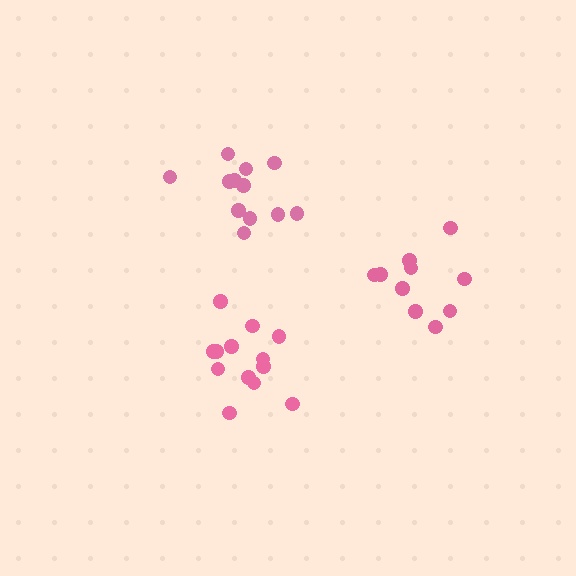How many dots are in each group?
Group 1: 13 dots, Group 2: 10 dots, Group 3: 12 dots (35 total).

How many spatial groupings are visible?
There are 3 spatial groupings.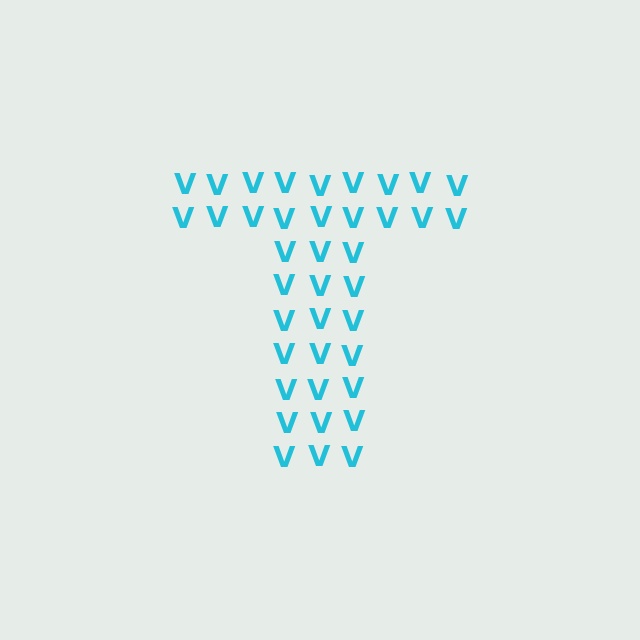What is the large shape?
The large shape is the letter T.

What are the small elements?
The small elements are letter V's.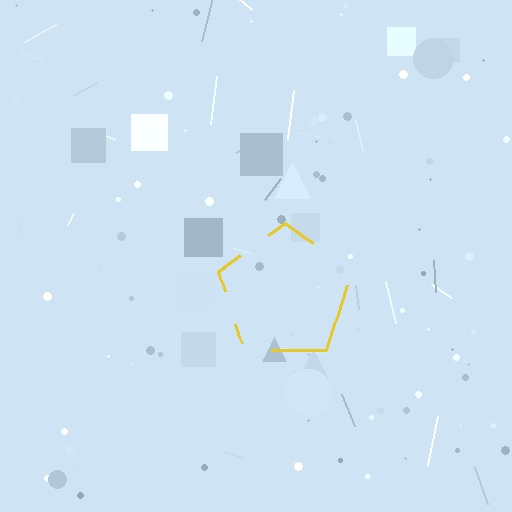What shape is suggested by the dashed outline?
The dashed outline suggests a pentagon.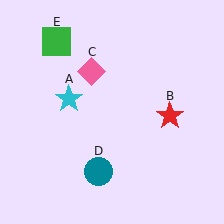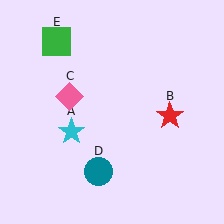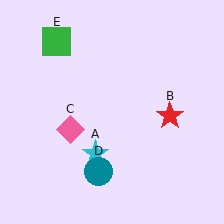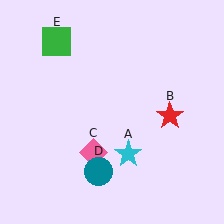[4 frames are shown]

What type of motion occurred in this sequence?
The cyan star (object A), pink diamond (object C) rotated counterclockwise around the center of the scene.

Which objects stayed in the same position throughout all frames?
Red star (object B) and teal circle (object D) and green square (object E) remained stationary.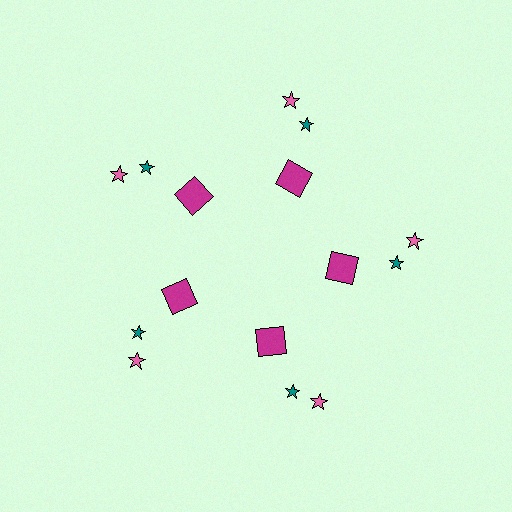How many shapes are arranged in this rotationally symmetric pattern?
There are 15 shapes, arranged in 5 groups of 3.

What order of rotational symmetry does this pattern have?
This pattern has 5-fold rotational symmetry.